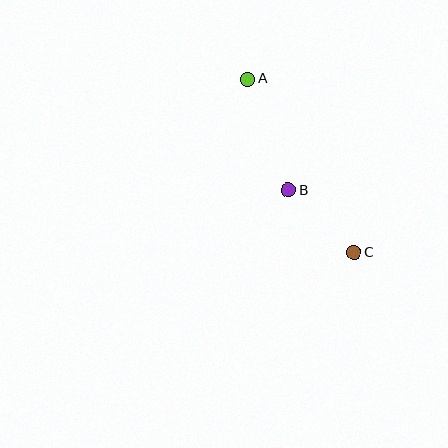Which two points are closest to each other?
Points B and C are closest to each other.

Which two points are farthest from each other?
Points A and C are farthest from each other.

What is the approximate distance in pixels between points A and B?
The distance between A and B is approximately 119 pixels.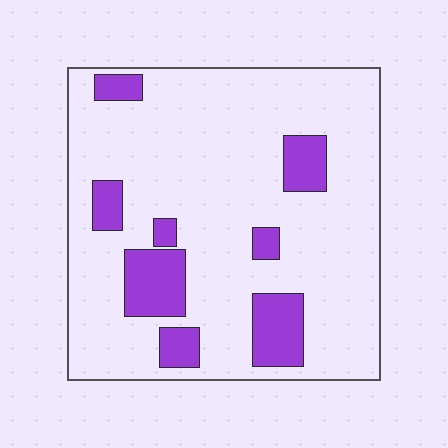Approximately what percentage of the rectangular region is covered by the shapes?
Approximately 15%.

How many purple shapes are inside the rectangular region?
8.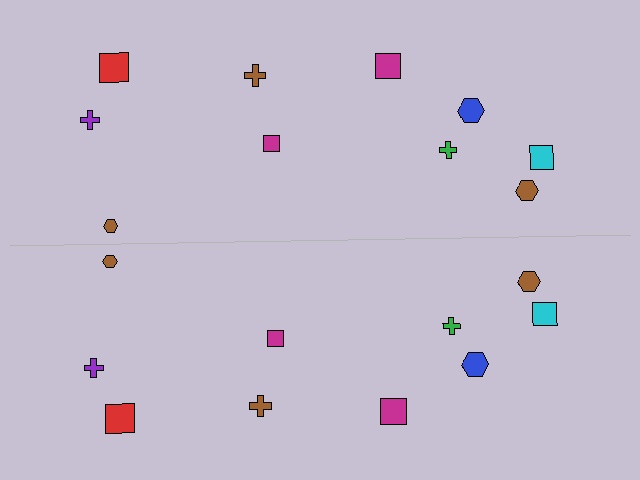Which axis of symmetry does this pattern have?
The pattern has a horizontal axis of symmetry running through the center of the image.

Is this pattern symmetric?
Yes, this pattern has bilateral (reflection) symmetry.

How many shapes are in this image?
There are 20 shapes in this image.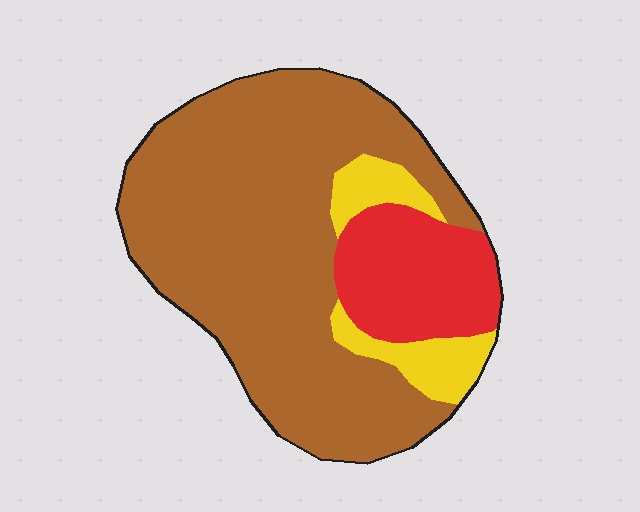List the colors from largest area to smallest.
From largest to smallest: brown, red, yellow.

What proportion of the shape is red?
Red takes up between a sixth and a third of the shape.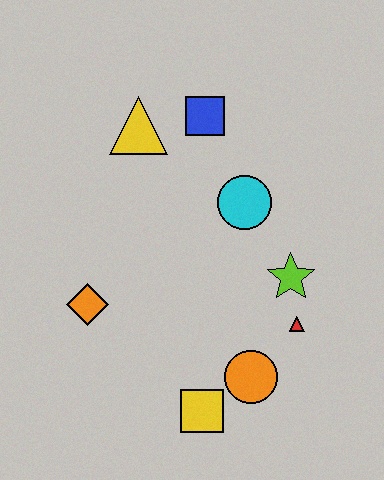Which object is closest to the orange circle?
The yellow square is closest to the orange circle.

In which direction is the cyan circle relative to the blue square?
The cyan circle is below the blue square.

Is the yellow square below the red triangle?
Yes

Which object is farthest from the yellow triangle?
The yellow square is farthest from the yellow triangle.